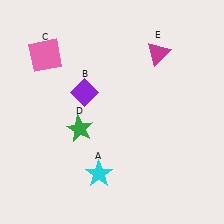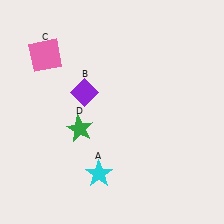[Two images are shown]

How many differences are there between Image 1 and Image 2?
There is 1 difference between the two images.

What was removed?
The magenta triangle (E) was removed in Image 2.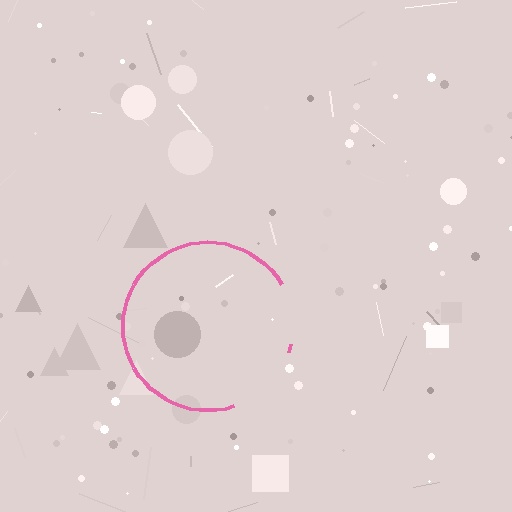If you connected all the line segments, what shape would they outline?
They would outline a circle.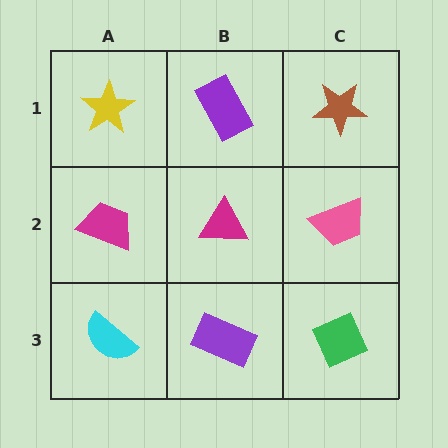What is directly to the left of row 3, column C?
A purple rectangle.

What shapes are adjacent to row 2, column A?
A yellow star (row 1, column A), a cyan semicircle (row 3, column A), a magenta triangle (row 2, column B).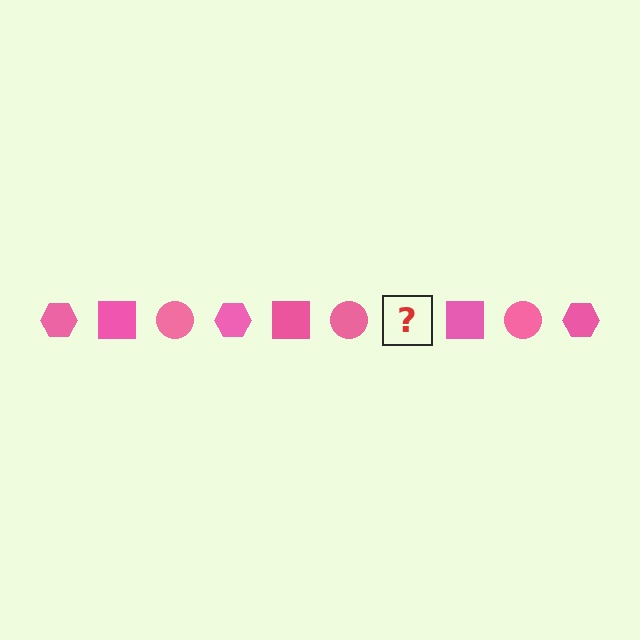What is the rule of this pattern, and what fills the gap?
The rule is that the pattern cycles through hexagon, square, circle shapes in pink. The gap should be filled with a pink hexagon.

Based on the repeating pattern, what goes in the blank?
The blank should be a pink hexagon.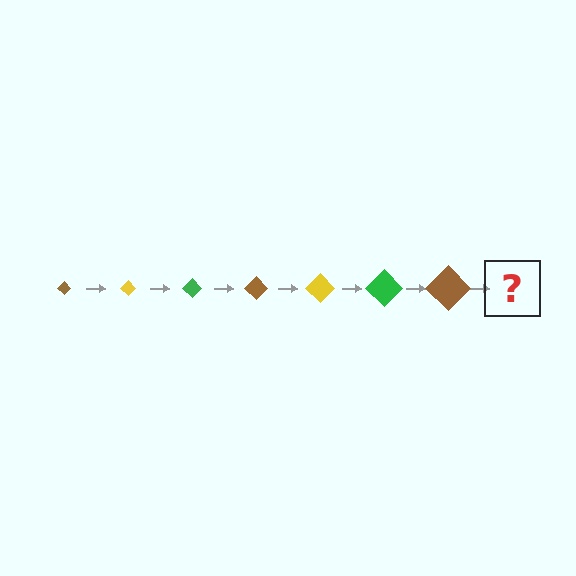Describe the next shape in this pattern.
It should be a yellow diamond, larger than the previous one.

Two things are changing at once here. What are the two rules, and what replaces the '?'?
The two rules are that the diamond grows larger each step and the color cycles through brown, yellow, and green. The '?' should be a yellow diamond, larger than the previous one.